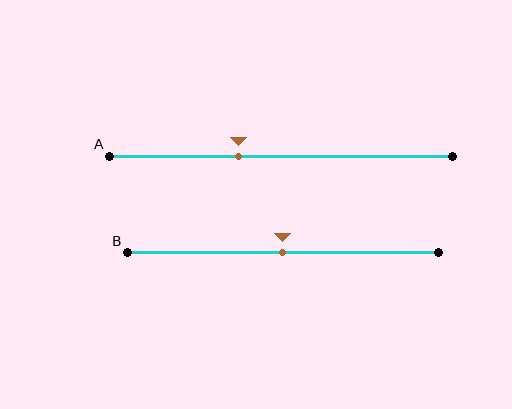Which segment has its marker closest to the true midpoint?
Segment B has its marker closest to the true midpoint.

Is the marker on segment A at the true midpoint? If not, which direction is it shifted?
No, the marker on segment A is shifted to the left by about 12% of the segment length.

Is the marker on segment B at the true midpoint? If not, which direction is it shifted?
Yes, the marker on segment B is at the true midpoint.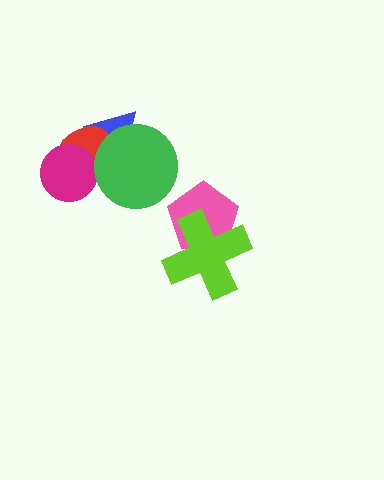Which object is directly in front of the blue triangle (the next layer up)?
The red ellipse is directly in front of the blue triangle.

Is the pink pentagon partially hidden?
Yes, it is partially covered by another shape.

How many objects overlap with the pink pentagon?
1 object overlaps with the pink pentagon.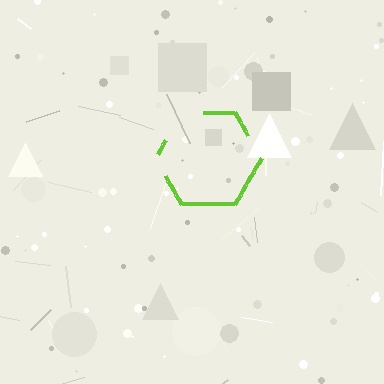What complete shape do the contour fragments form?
The contour fragments form a hexagon.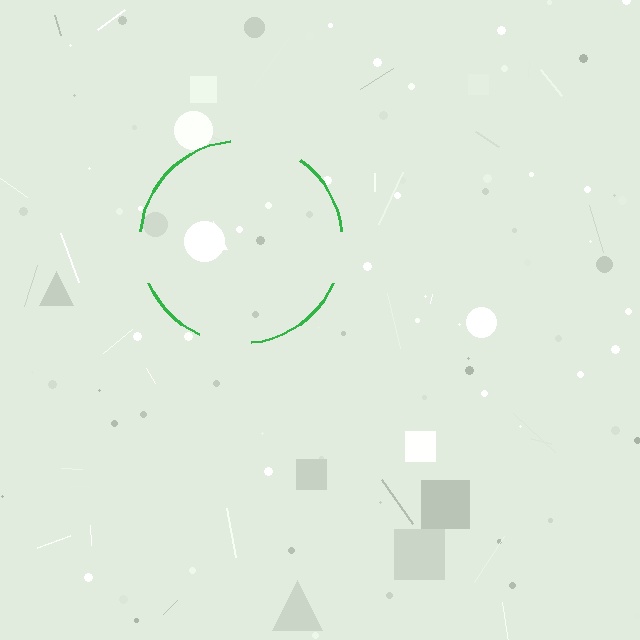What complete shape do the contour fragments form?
The contour fragments form a circle.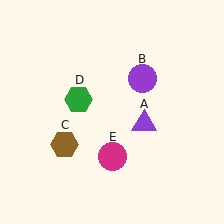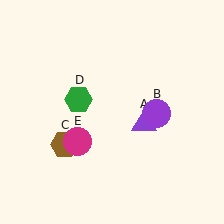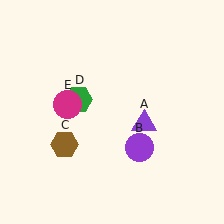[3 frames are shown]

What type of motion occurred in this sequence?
The purple circle (object B), magenta circle (object E) rotated clockwise around the center of the scene.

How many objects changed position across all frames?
2 objects changed position: purple circle (object B), magenta circle (object E).